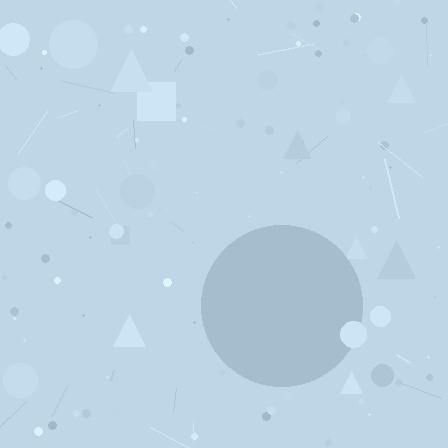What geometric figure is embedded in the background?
A circle is embedded in the background.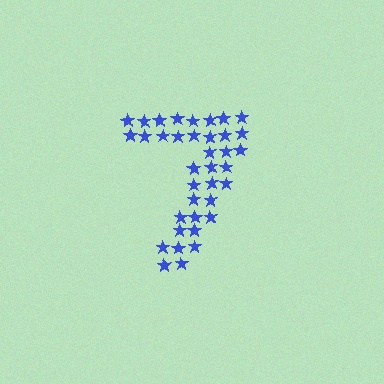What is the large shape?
The large shape is the digit 7.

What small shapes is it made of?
It is made of small stars.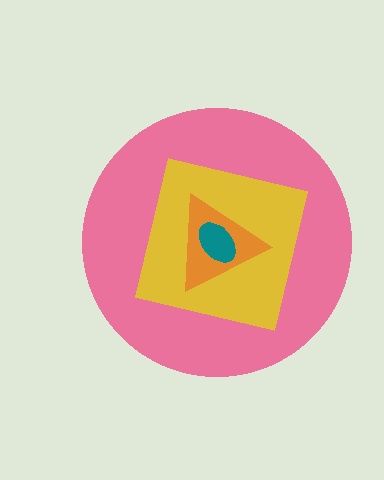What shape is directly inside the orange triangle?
The teal ellipse.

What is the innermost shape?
The teal ellipse.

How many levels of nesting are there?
4.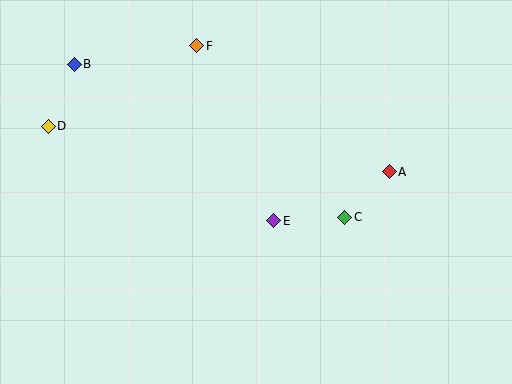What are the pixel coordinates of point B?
Point B is at (74, 64).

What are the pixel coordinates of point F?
Point F is at (197, 46).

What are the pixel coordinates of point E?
Point E is at (274, 221).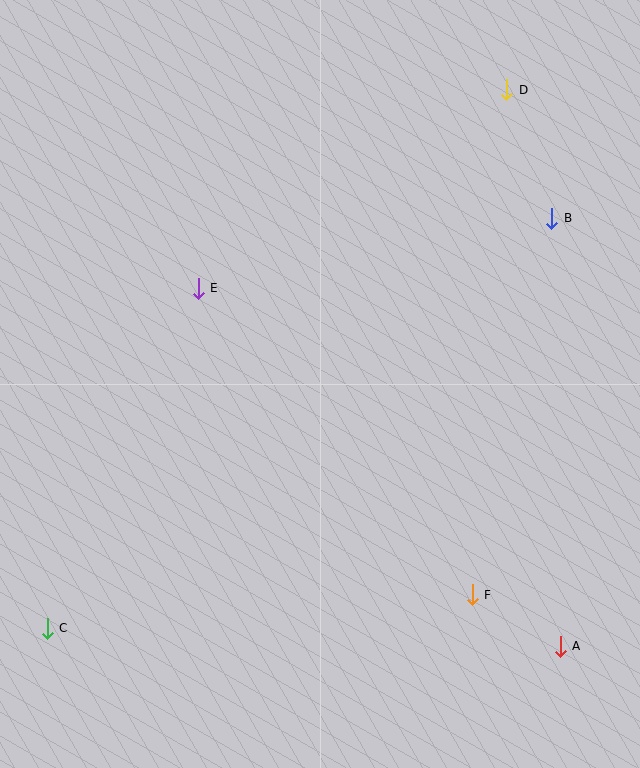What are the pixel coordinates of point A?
Point A is at (560, 646).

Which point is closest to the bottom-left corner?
Point C is closest to the bottom-left corner.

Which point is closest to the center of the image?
Point E at (198, 288) is closest to the center.